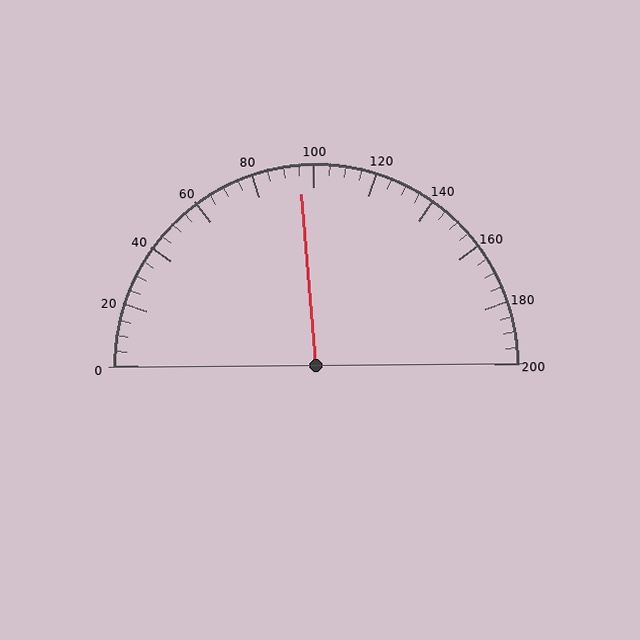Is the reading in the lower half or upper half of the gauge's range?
The reading is in the lower half of the range (0 to 200).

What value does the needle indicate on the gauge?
The needle indicates approximately 95.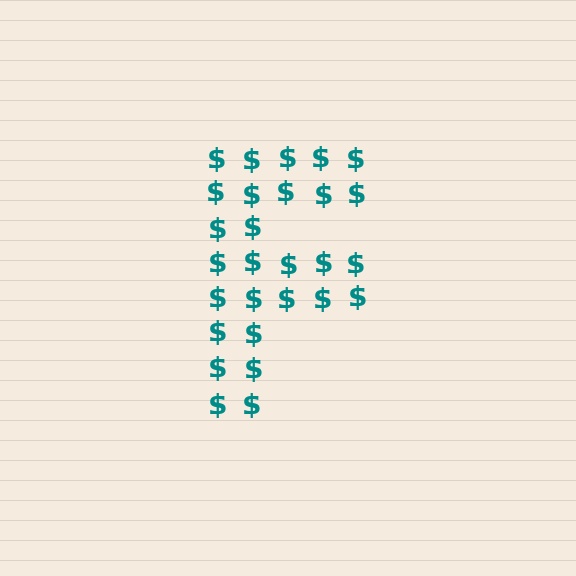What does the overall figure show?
The overall figure shows the letter F.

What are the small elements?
The small elements are dollar signs.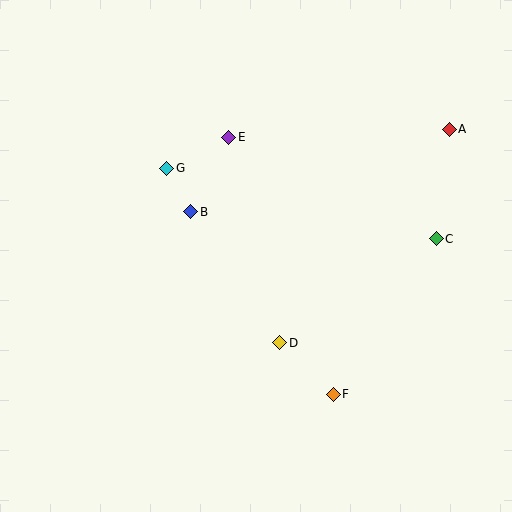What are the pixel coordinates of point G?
Point G is at (167, 168).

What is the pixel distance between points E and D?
The distance between E and D is 212 pixels.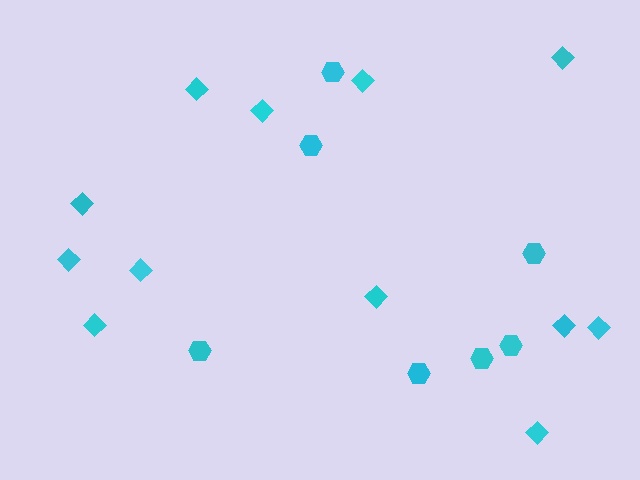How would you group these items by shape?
There are 2 groups: one group of diamonds (12) and one group of hexagons (7).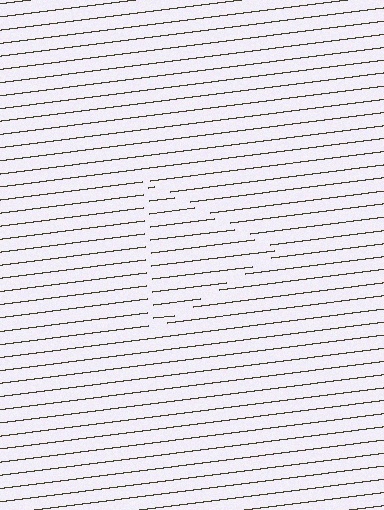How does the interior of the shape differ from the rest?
The interior of the shape contains the same grating, shifted by half a period — the contour is defined by the phase discontinuity where line-ends from the inner and outer gratings abut.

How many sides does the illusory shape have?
3 sides — the line-ends trace a triangle.